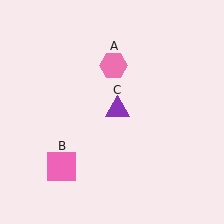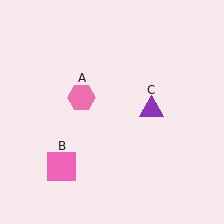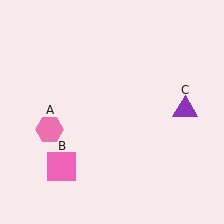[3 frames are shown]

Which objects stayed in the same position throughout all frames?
Pink square (object B) remained stationary.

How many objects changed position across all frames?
2 objects changed position: pink hexagon (object A), purple triangle (object C).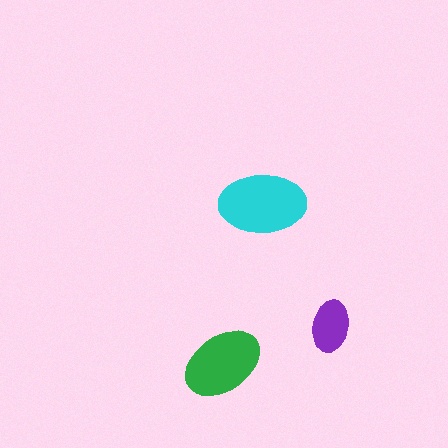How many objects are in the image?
There are 3 objects in the image.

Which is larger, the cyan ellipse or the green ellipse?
The cyan one.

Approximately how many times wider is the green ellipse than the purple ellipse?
About 1.5 times wider.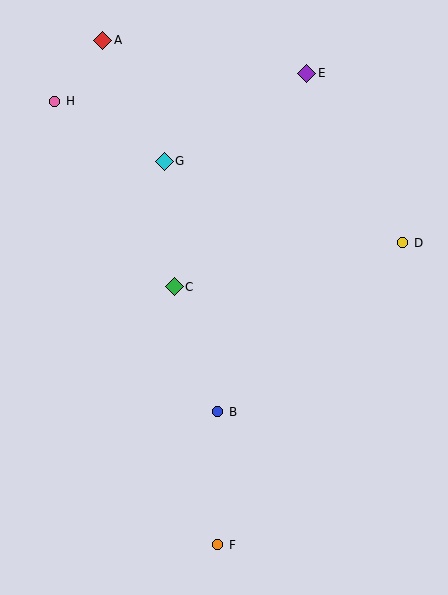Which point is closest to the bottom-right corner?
Point F is closest to the bottom-right corner.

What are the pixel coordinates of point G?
Point G is at (164, 161).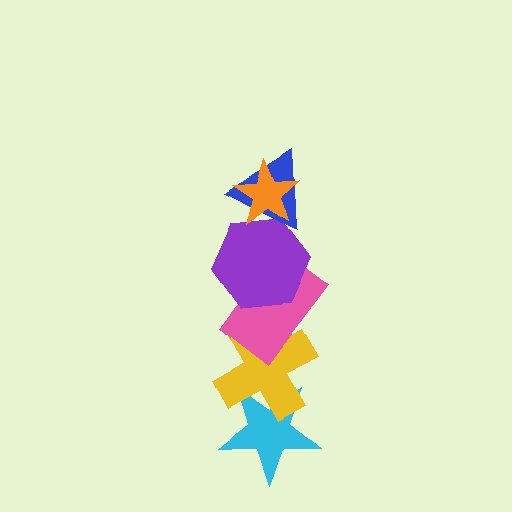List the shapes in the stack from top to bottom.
From top to bottom: the orange star, the blue triangle, the purple hexagon, the pink rectangle, the yellow cross, the cyan star.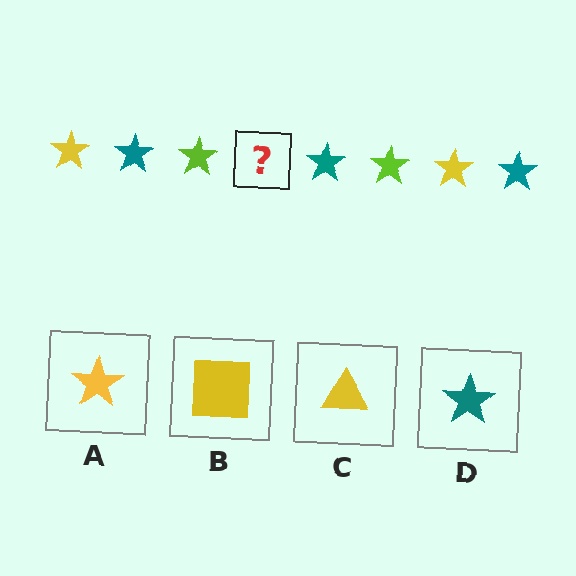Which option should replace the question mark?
Option A.